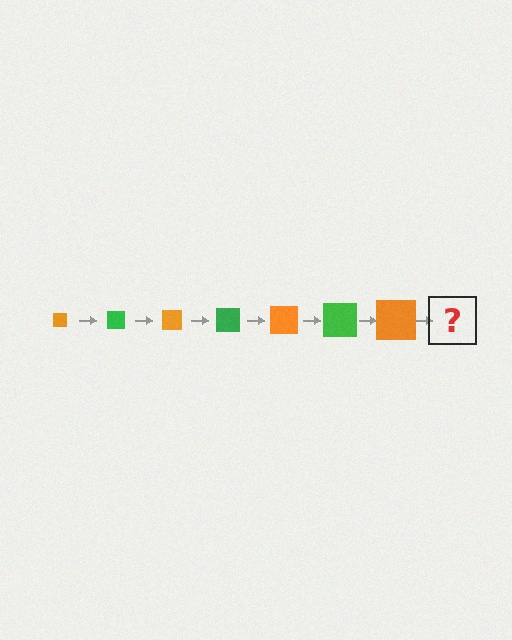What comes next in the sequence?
The next element should be a green square, larger than the previous one.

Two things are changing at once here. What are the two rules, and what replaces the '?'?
The two rules are that the square grows larger each step and the color cycles through orange and green. The '?' should be a green square, larger than the previous one.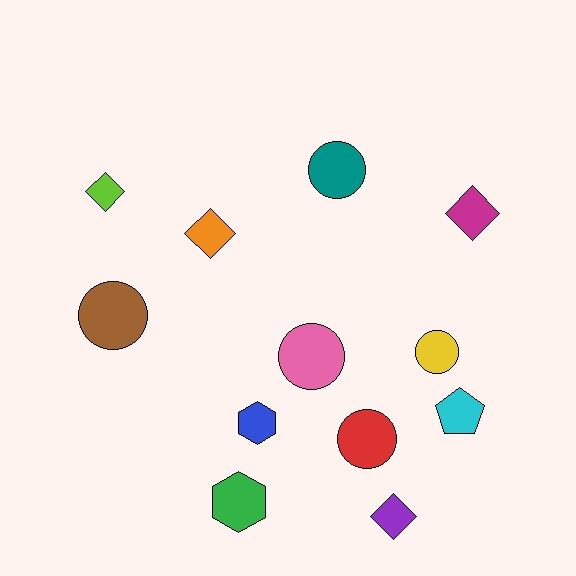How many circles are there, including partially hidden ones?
There are 5 circles.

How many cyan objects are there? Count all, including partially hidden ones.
There is 1 cyan object.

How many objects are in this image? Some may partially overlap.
There are 12 objects.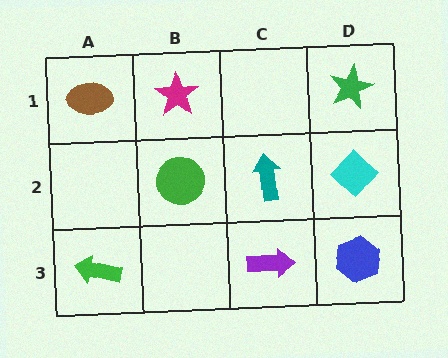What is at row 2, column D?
A cyan diamond.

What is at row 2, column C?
A teal arrow.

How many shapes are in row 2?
3 shapes.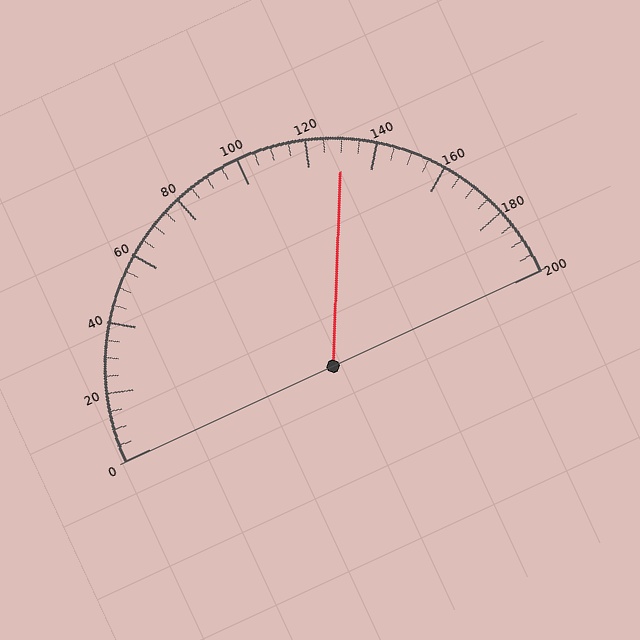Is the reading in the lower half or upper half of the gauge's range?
The reading is in the upper half of the range (0 to 200).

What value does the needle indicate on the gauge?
The needle indicates approximately 130.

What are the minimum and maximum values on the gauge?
The gauge ranges from 0 to 200.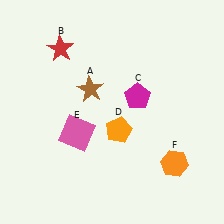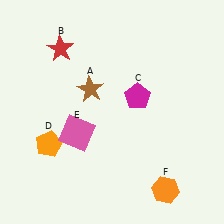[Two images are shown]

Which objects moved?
The objects that moved are: the orange pentagon (D), the orange hexagon (F).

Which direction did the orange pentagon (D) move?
The orange pentagon (D) moved left.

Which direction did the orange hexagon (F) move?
The orange hexagon (F) moved down.